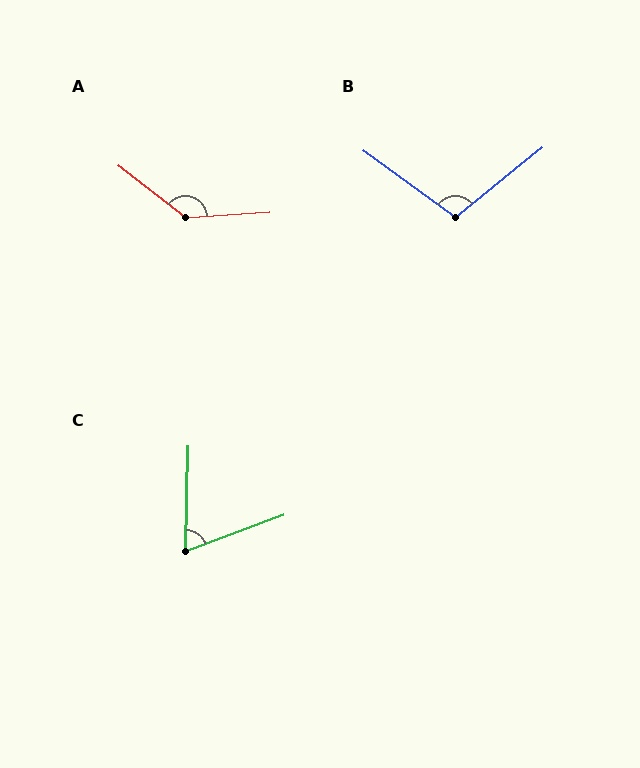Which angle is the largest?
A, at approximately 139 degrees.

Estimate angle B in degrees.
Approximately 105 degrees.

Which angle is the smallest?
C, at approximately 68 degrees.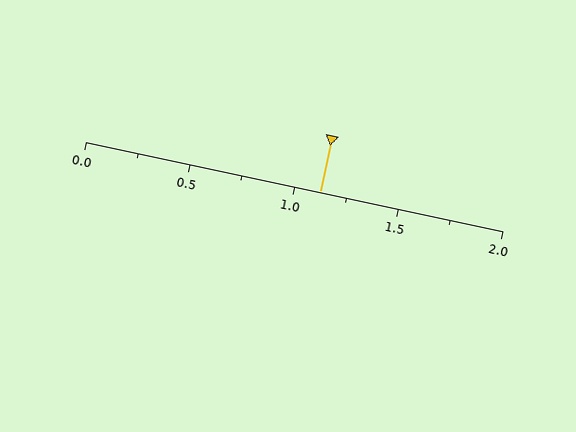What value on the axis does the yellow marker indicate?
The marker indicates approximately 1.12.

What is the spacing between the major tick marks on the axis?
The major ticks are spaced 0.5 apart.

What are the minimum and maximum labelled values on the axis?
The axis runs from 0.0 to 2.0.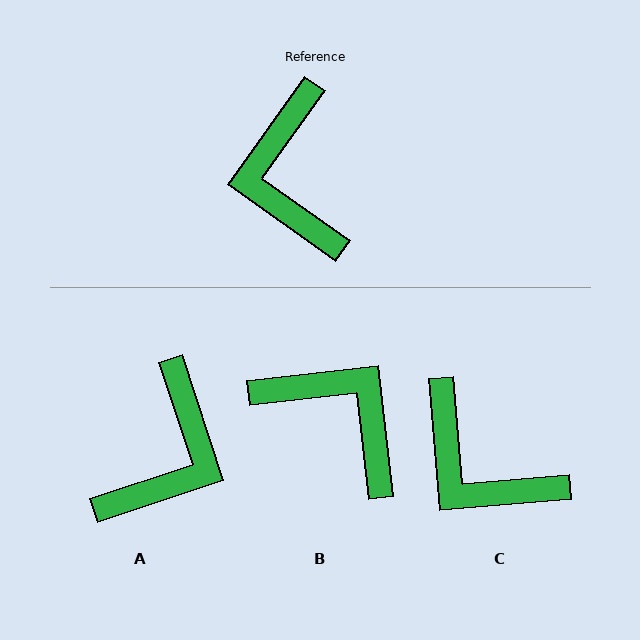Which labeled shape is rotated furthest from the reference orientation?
A, about 144 degrees away.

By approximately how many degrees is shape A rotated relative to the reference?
Approximately 144 degrees counter-clockwise.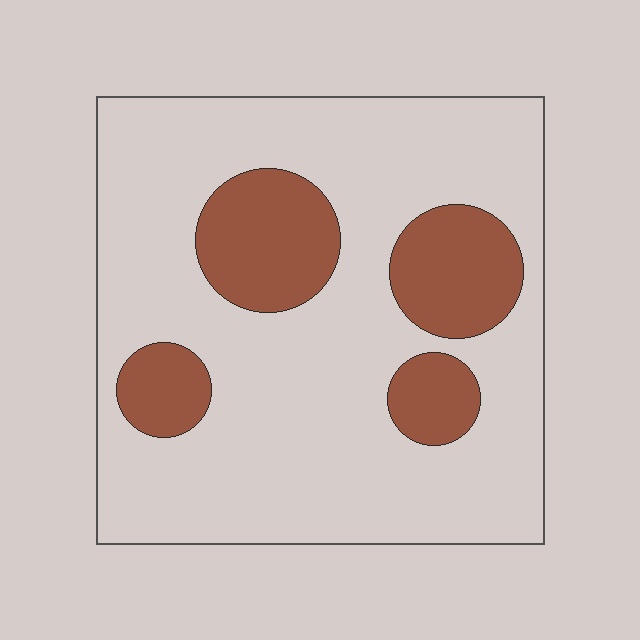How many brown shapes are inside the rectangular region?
4.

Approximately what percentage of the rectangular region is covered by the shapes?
Approximately 20%.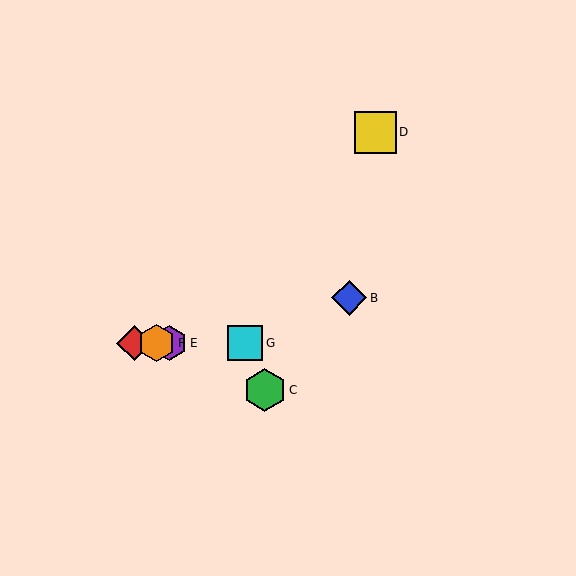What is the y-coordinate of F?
Object F is at y≈343.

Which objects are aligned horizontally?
Objects A, E, F, G are aligned horizontally.